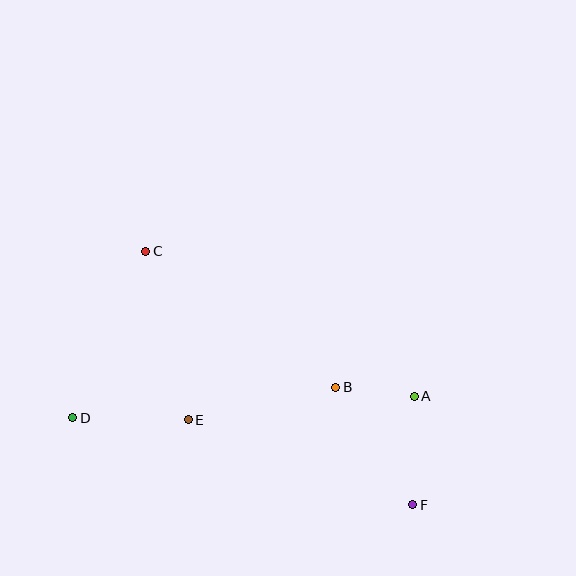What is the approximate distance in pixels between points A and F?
The distance between A and F is approximately 109 pixels.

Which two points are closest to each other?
Points A and B are closest to each other.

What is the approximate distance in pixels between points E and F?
The distance between E and F is approximately 240 pixels.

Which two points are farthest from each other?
Points C and F are farthest from each other.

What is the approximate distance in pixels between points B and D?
The distance between B and D is approximately 265 pixels.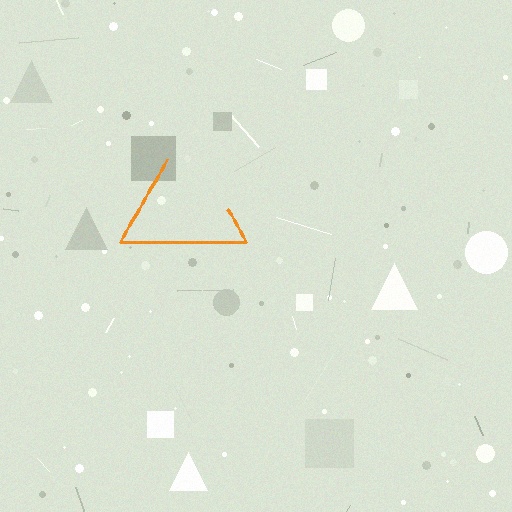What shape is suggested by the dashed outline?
The dashed outline suggests a triangle.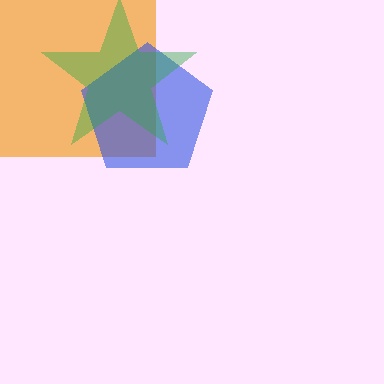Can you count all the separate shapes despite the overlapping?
Yes, there are 3 separate shapes.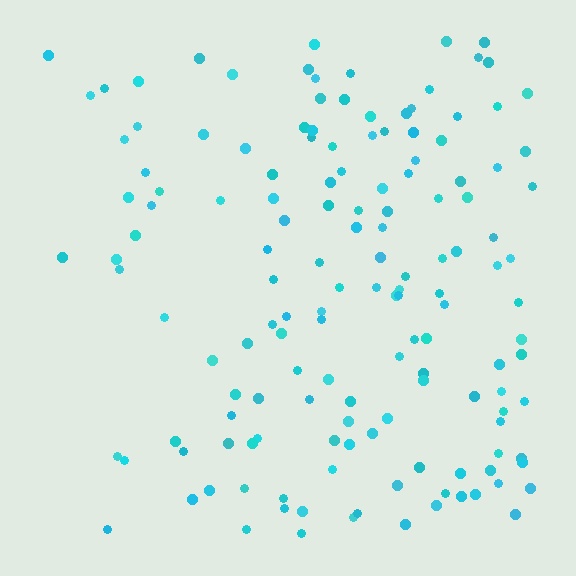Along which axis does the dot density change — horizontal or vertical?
Horizontal.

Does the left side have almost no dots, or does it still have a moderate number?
Still a moderate number, just noticeably fewer than the right.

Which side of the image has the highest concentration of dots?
The right.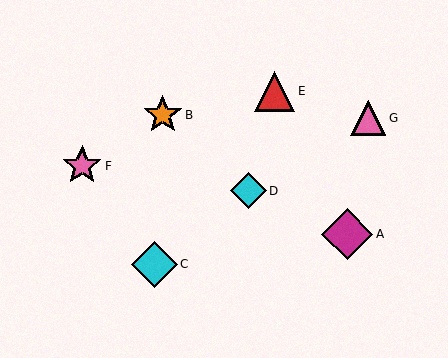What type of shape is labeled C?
Shape C is a cyan diamond.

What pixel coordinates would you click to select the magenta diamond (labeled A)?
Click at (347, 234) to select the magenta diamond A.